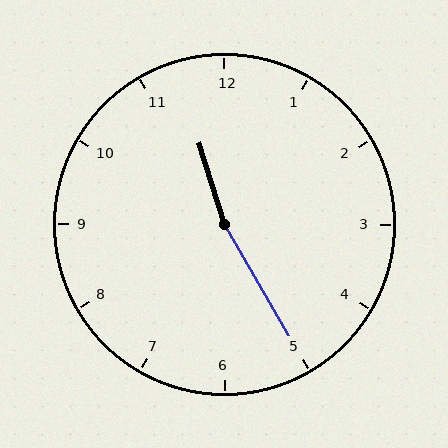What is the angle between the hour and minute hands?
Approximately 168 degrees.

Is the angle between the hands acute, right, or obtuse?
It is obtuse.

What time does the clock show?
11:25.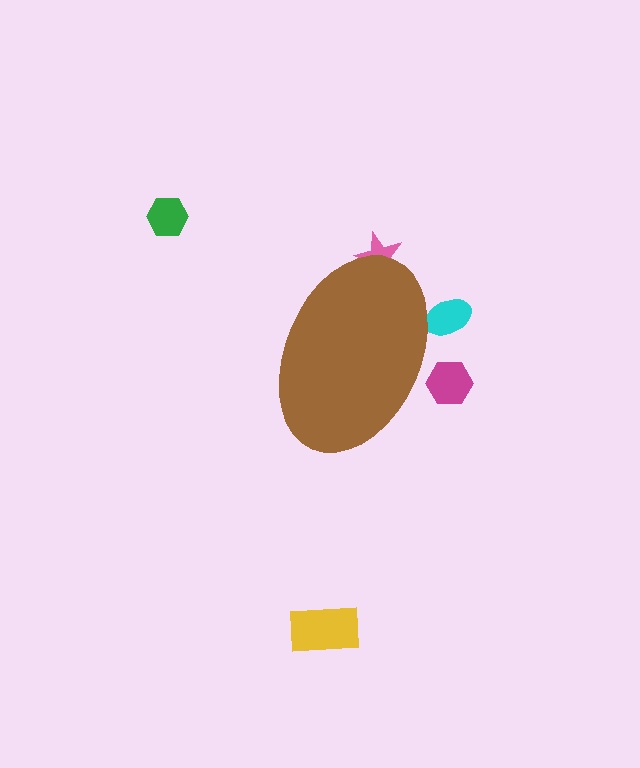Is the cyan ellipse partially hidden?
Yes, the cyan ellipse is partially hidden behind the brown ellipse.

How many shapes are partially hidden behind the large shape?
3 shapes are partially hidden.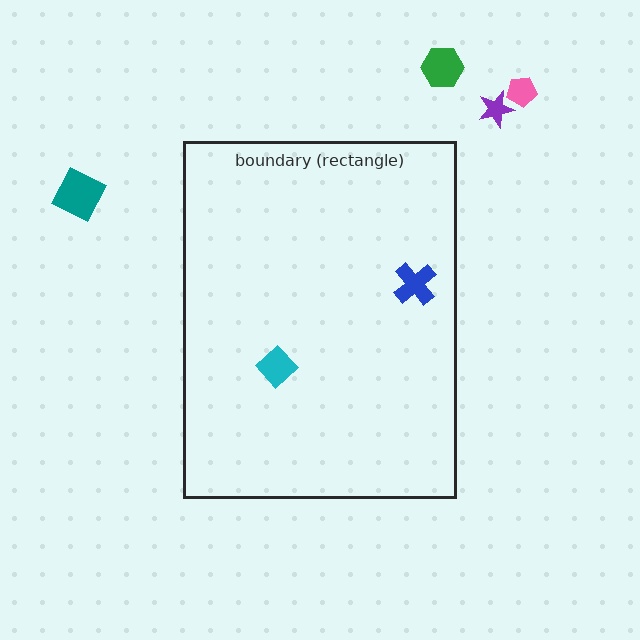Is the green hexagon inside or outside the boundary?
Outside.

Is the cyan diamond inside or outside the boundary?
Inside.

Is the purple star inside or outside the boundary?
Outside.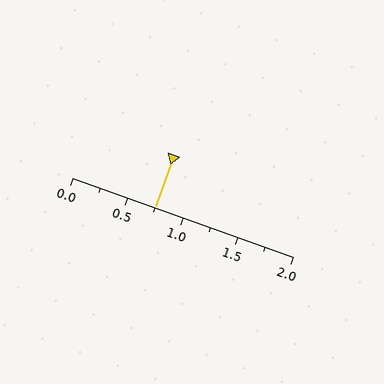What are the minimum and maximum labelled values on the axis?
The axis runs from 0.0 to 2.0.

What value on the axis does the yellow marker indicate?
The marker indicates approximately 0.75.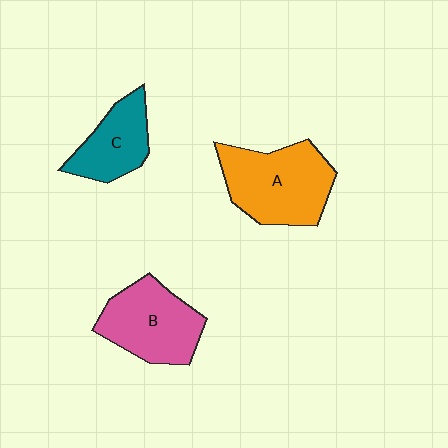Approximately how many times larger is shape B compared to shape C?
Approximately 1.4 times.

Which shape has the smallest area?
Shape C (teal).